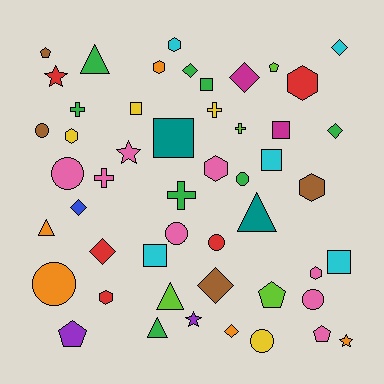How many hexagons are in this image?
There are 8 hexagons.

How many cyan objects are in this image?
There are 5 cyan objects.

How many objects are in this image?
There are 50 objects.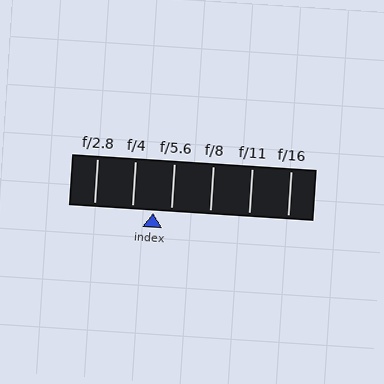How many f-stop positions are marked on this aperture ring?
There are 6 f-stop positions marked.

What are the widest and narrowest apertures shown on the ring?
The widest aperture shown is f/2.8 and the narrowest is f/16.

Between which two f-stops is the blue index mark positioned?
The index mark is between f/4 and f/5.6.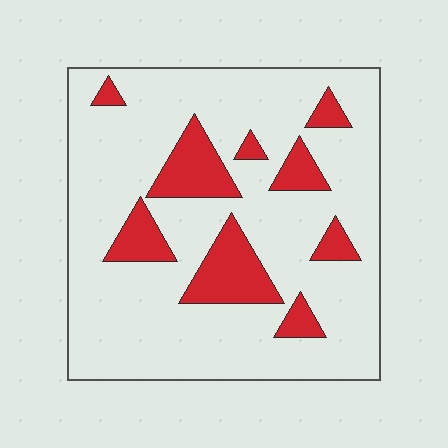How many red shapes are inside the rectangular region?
9.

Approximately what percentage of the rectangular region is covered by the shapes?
Approximately 20%.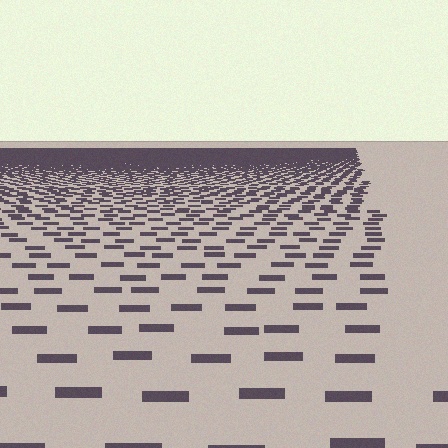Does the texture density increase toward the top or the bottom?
Density increases toward the top.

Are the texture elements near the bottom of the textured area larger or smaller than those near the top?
Larger. Near the bottom, elements are closer to the viewer and appear at a bigger on-screen size.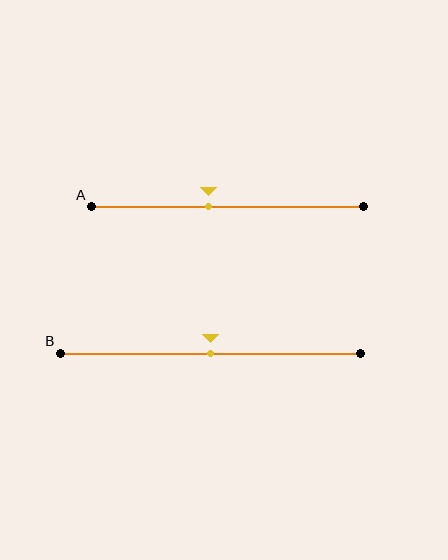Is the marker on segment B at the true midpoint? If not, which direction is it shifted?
Yes, the marker on segment B is at the true midpoint.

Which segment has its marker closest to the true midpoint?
Segment B has its marker closest to the true midpoint.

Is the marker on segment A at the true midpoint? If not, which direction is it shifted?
No, the marker on segment A is shifted to the left by about 7% of the segment length.